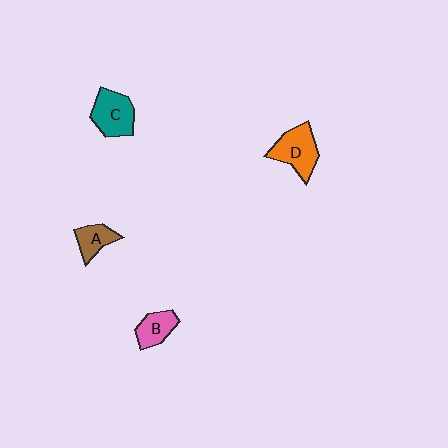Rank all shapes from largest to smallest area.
From largest to smallest: D (orange), C (teal), B (pink), A (brown).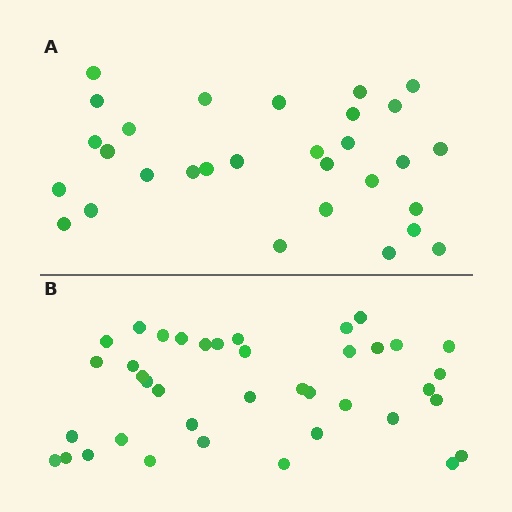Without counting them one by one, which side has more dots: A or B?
Region B (the bottom region) has more dots.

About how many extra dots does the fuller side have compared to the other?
Region B has roughly 8 or so more dots than region A.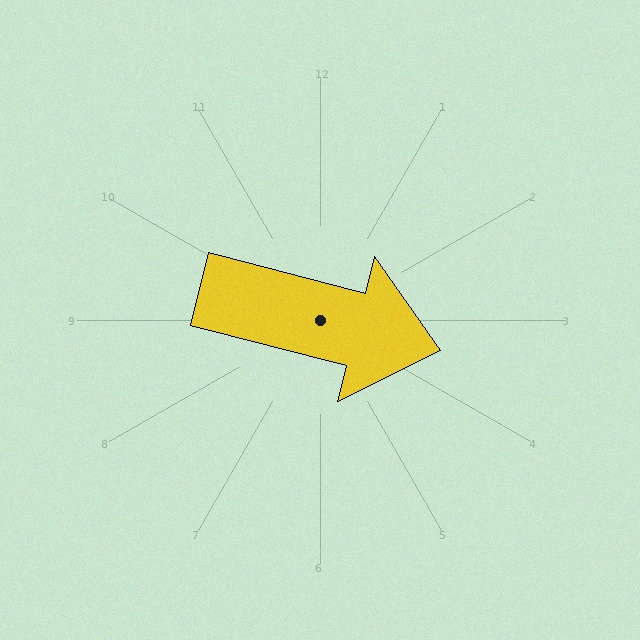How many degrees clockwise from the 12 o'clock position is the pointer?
Approximately 104 degrees.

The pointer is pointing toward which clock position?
Roughly 3 o'clock.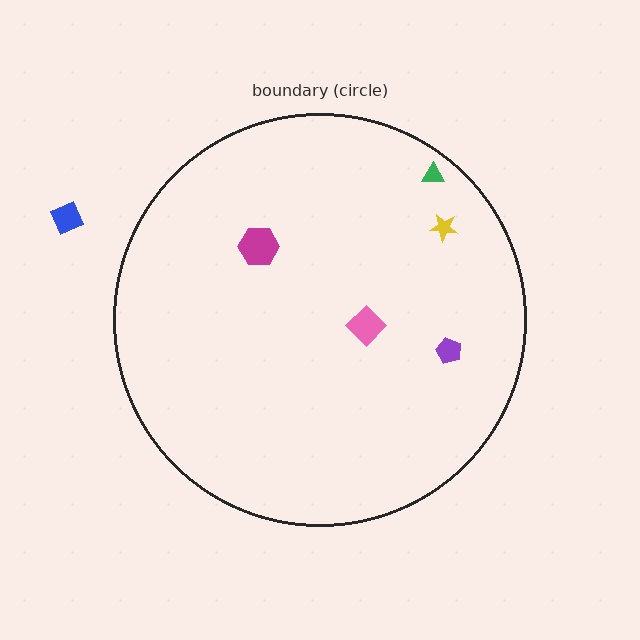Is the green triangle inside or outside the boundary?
Inside.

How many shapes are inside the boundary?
5 inside, 1 outside.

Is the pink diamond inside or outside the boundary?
Inside.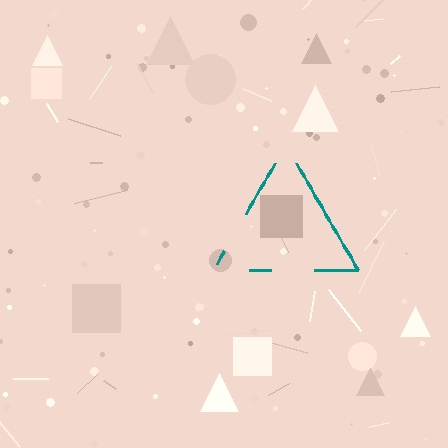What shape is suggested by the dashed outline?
The dashed outline suggests a triangle.